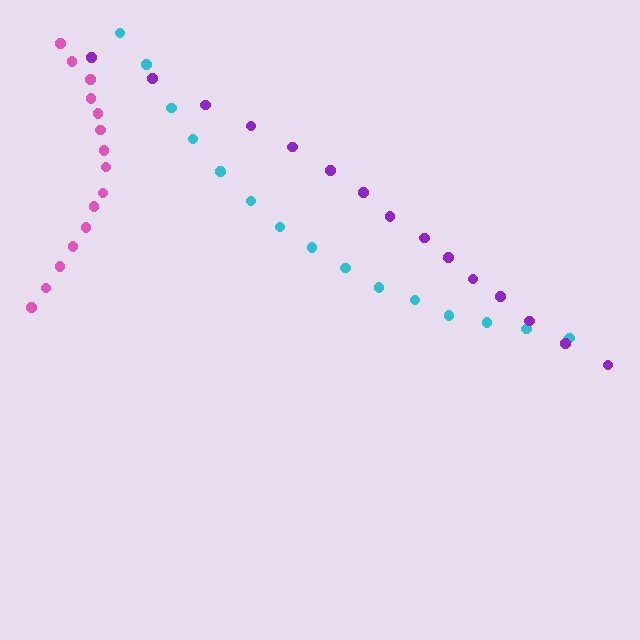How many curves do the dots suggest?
There are 3 distinct paths.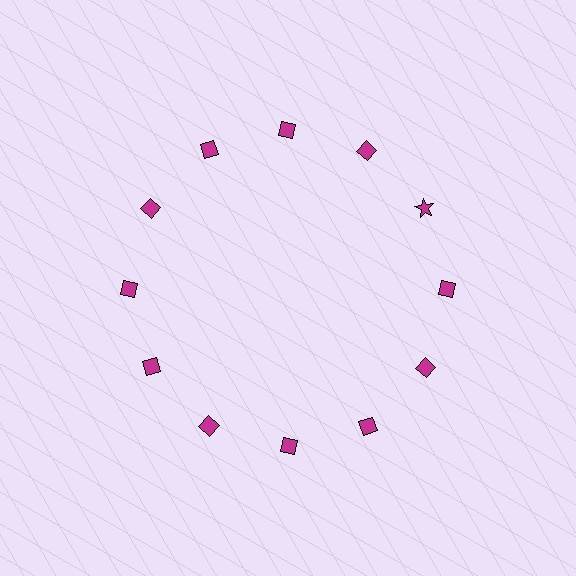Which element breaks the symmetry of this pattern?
The magenta star at roughly the 2 o'clock position breaks the symmetry. All other shapes are magenta diamonds.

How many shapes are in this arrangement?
There are 12 shapes arranged in a ring pattern.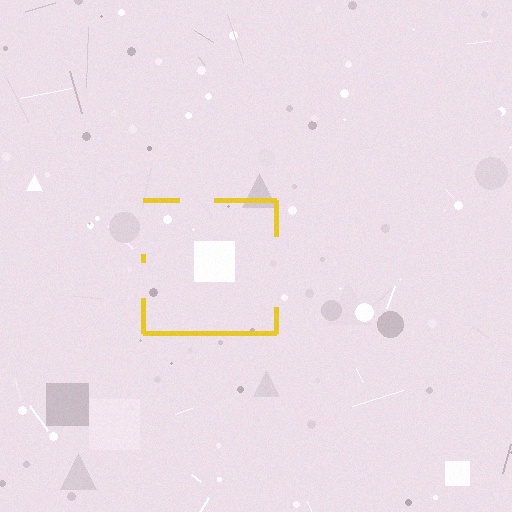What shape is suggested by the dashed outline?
The dashed outline suggests a square.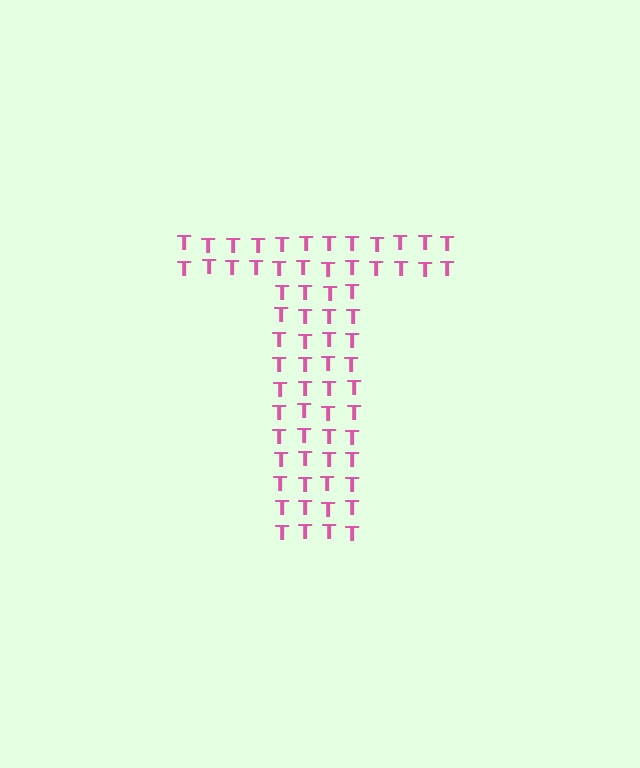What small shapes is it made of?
It is made of small letter T's.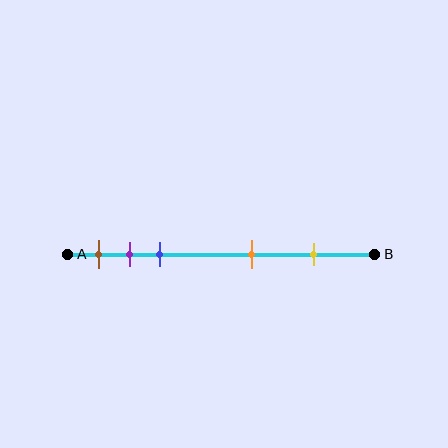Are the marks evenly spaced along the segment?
No, the marks are not evenly spaced.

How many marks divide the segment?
There are 5 marks dividing the segment.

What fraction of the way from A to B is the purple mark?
The purple mark is approximately 20% (0.2) of the way from A to B.